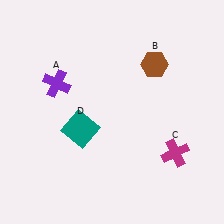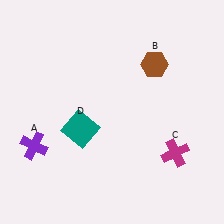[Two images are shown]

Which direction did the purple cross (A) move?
The purple cross (A) moved down.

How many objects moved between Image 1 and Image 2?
1 object moved between the two images.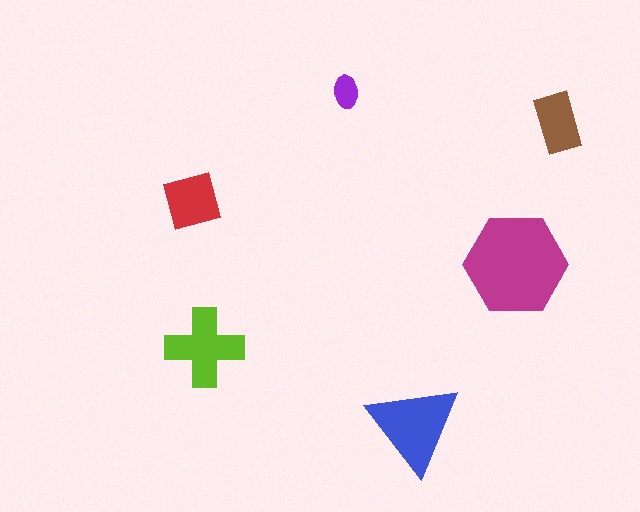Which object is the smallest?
The purple ellipse.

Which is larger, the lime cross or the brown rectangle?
The lime cross.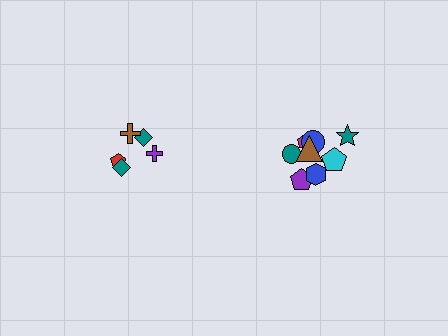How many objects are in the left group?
There are 5 objects.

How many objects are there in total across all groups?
There are 13 objects.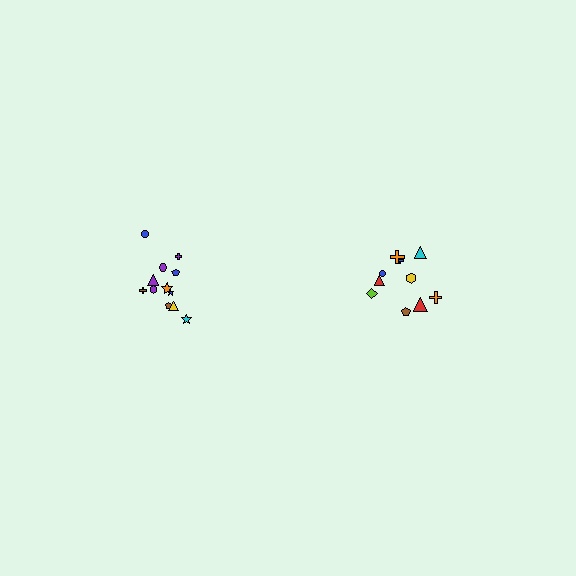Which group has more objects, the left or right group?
The left group.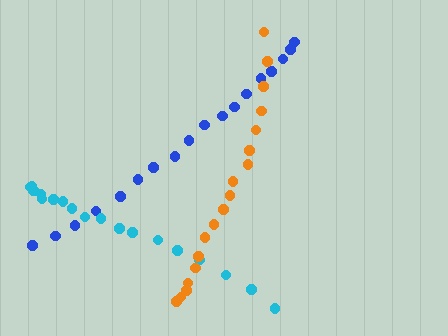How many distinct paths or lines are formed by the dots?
There are 3 distinct paths.